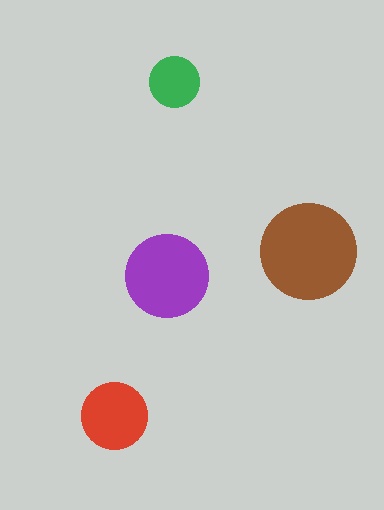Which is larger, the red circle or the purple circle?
The purple one.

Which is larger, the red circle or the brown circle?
The brown one.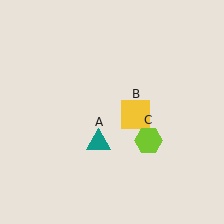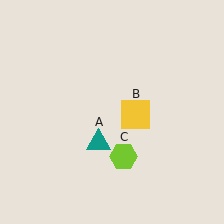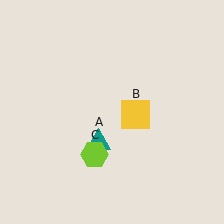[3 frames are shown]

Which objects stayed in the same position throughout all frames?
Teal triangle (object A) and yellow square (object B) remained stationary.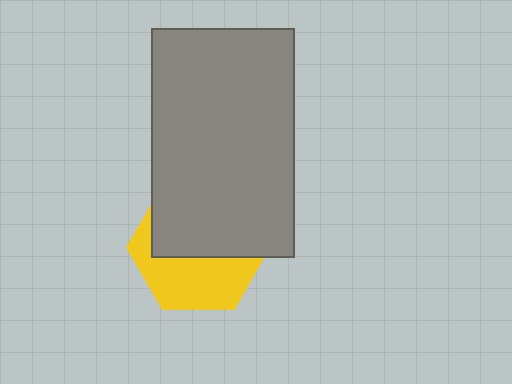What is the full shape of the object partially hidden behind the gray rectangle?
The partially hidden object is a yellow hexagon.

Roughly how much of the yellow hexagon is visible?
About half of it is visible (roughly 46%).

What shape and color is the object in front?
The object in front is a gray rectangle.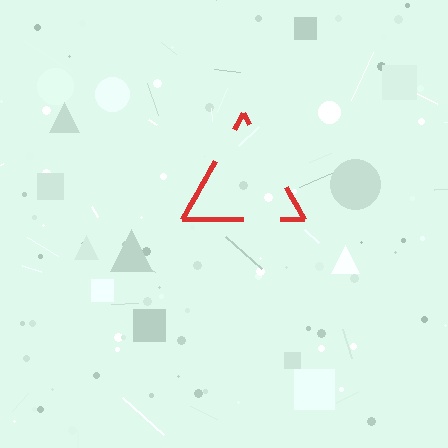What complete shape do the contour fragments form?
The contour fragments form a triangle.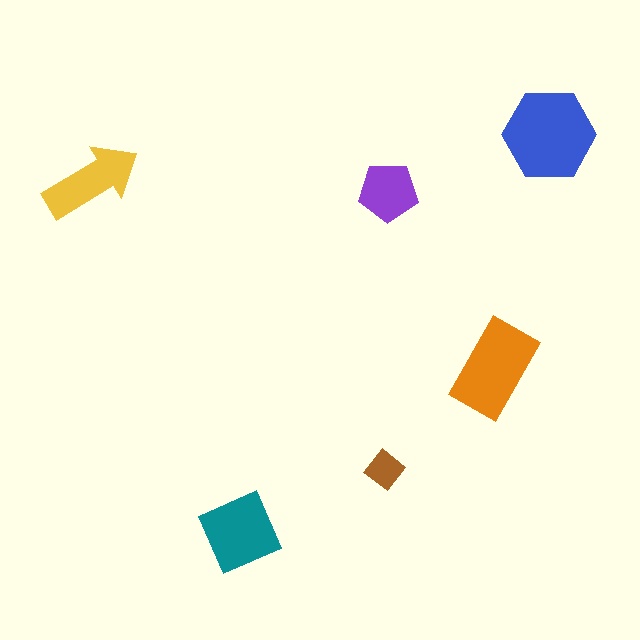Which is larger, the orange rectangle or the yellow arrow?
The orange rectangle.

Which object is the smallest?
The brown diamond.